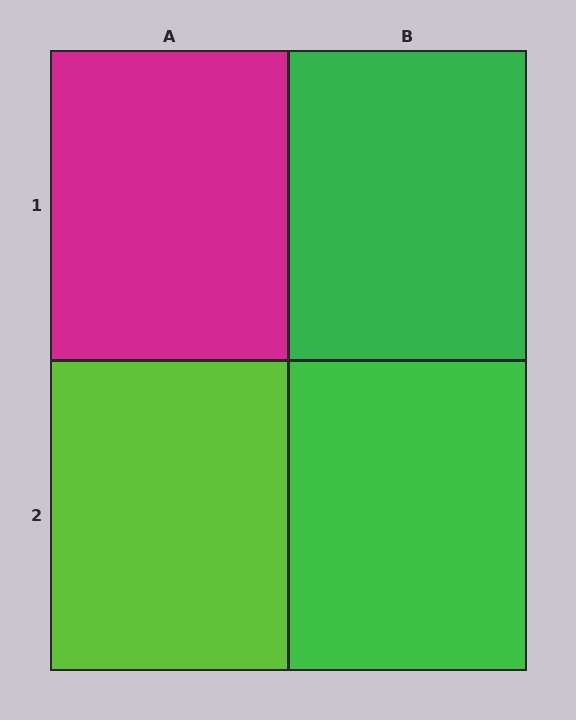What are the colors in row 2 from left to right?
Lime, green.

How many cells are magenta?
1 cell is magenta.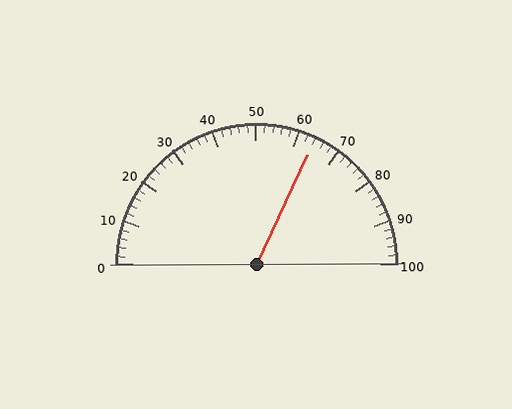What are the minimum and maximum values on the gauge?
The gauge ranges from 0 to 100.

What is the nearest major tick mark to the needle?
The nearest major tick mark is 60.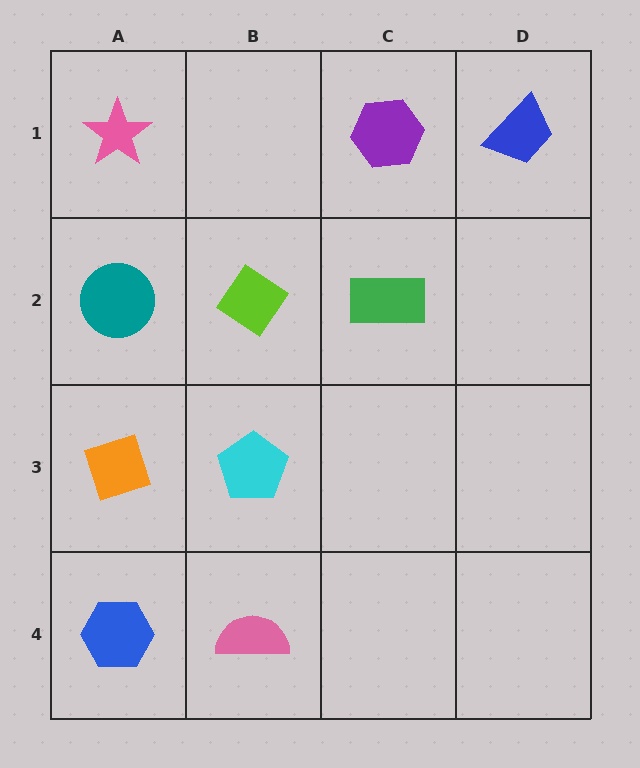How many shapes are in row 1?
3 shapes.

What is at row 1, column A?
A pink star.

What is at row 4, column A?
A blue hexagon.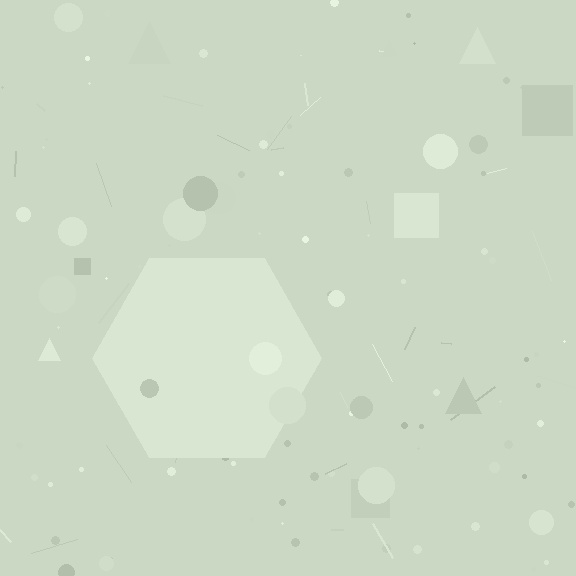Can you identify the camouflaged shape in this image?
The camouflaged shape is a hexagon.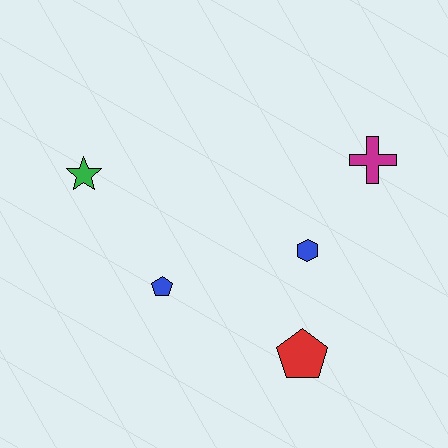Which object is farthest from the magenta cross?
The green star is farthest from the magenta cross.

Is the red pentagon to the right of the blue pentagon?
Yes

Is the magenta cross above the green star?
Yes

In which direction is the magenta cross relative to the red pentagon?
The magenta cross is above the red pentagon.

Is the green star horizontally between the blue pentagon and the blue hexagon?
No